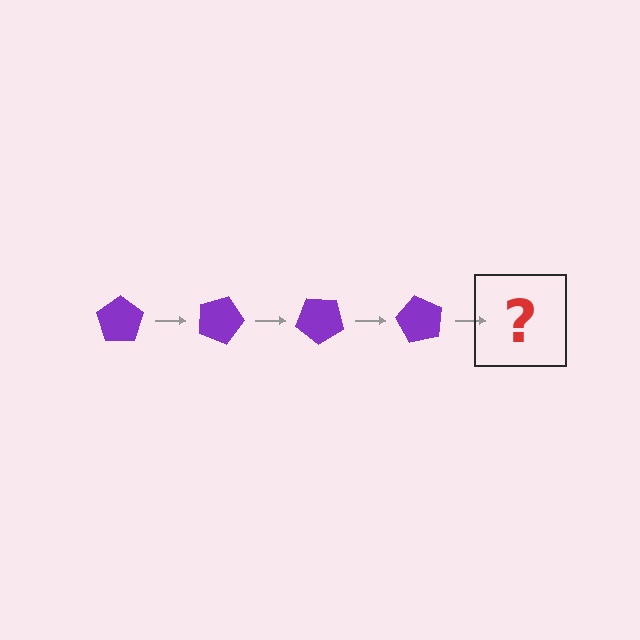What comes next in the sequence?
The next element should be a purple pentagon rotated 80 degrees.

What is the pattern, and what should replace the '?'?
The pattern is that the pentagon rotates 20 degrees each step. The '?' should be a purple pentagon rotated 80 degrees.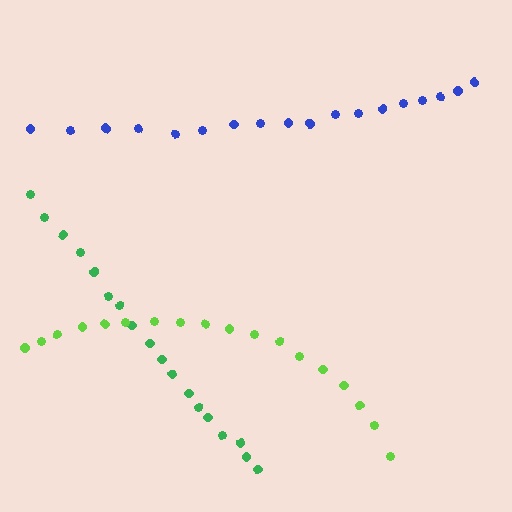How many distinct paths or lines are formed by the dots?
There are 3 distinct paths.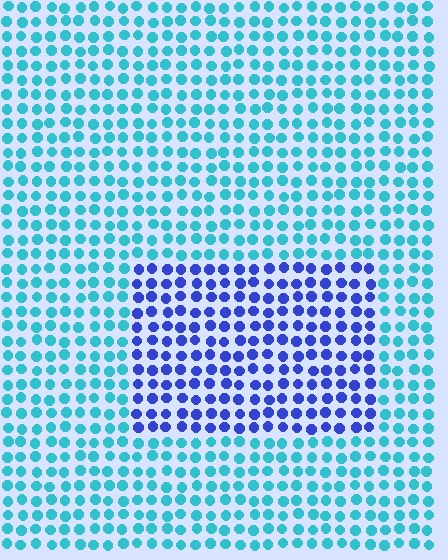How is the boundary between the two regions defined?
The boundary is defined purely by a slight shift in hue (about 49 degrees). Spacing, size, and orientation are identical on both sides.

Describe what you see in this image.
The image is filled with small cyan elements in a uniform arrangement. A rectangle-shaped region is visible where the elements are tinted to a slightly different hue, forming a subtle color boundary.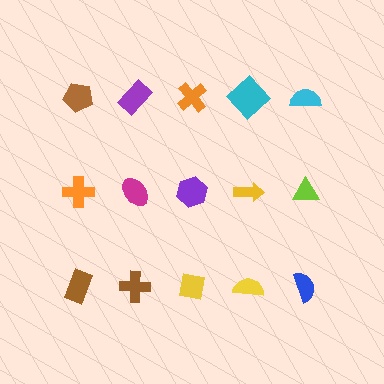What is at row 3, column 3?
A yellow square.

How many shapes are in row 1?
5 shapes.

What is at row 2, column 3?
A purple hexagon.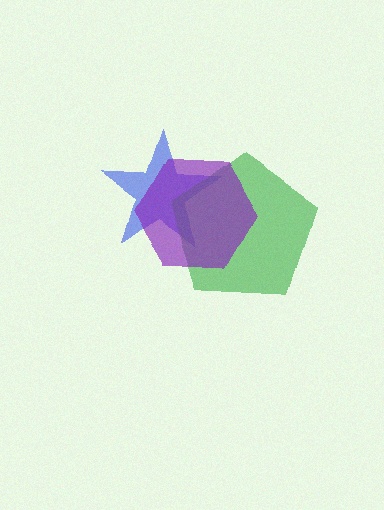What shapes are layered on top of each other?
The layered shapes are: a blue star, a green pentagon, a purple hexagon.